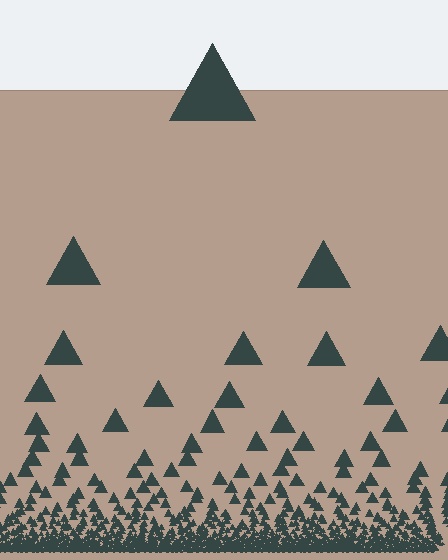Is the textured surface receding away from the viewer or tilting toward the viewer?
The surface appears to tilt toward the viewer. Texture elements get larger and sparser toward the top.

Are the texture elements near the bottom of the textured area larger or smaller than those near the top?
Smaller. The gradient is inverted — elements near the bottom are smaller and denser.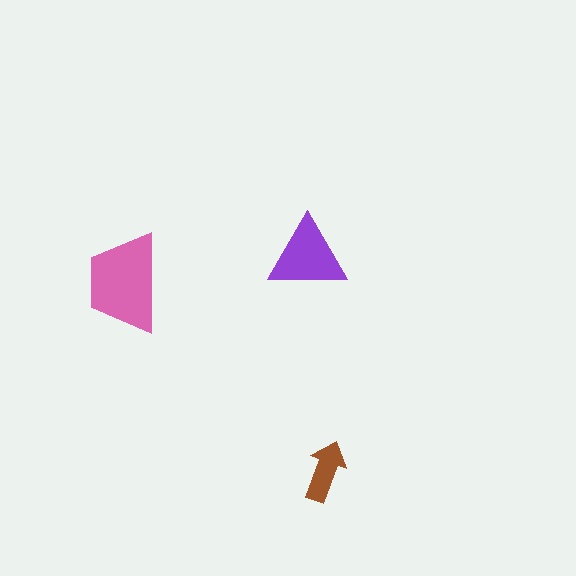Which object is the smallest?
The brown arrow.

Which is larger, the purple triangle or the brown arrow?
The purple triangle.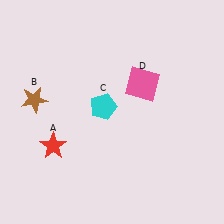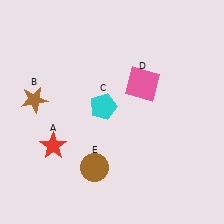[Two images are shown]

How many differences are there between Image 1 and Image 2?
There is 1 difference between the two images.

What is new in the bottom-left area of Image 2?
A brown circle (E) was added in the bottom-left area of Image 2.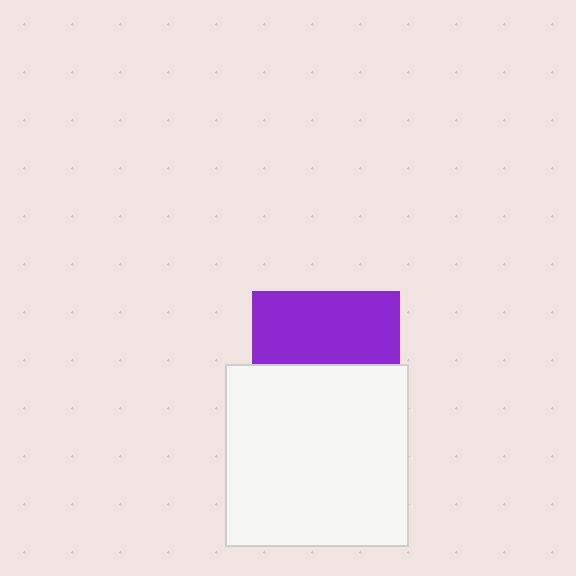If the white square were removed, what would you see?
You would see the complete purple square.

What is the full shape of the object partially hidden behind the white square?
The partially hidden object is a purple square.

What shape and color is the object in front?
The object in front is a white square.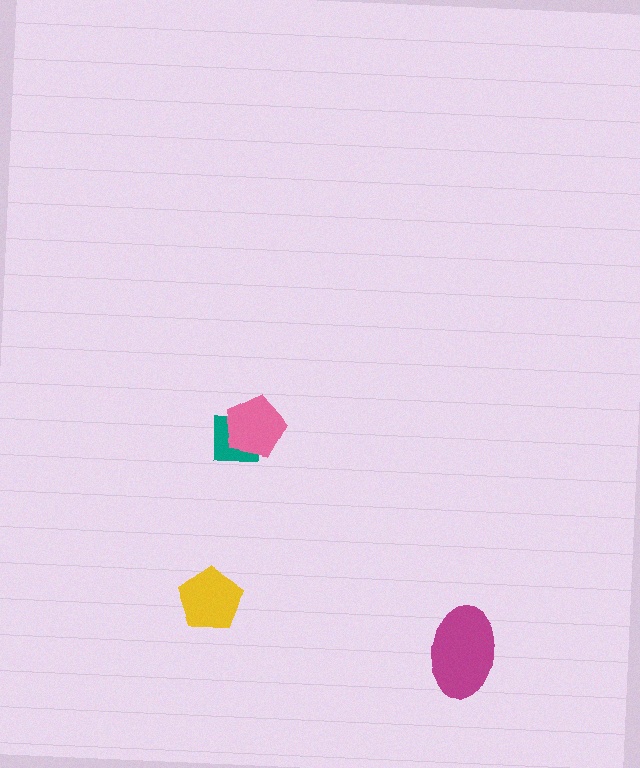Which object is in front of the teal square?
The pink pentagon is in front of the teal square.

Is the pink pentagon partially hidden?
No, no other shape covers it.